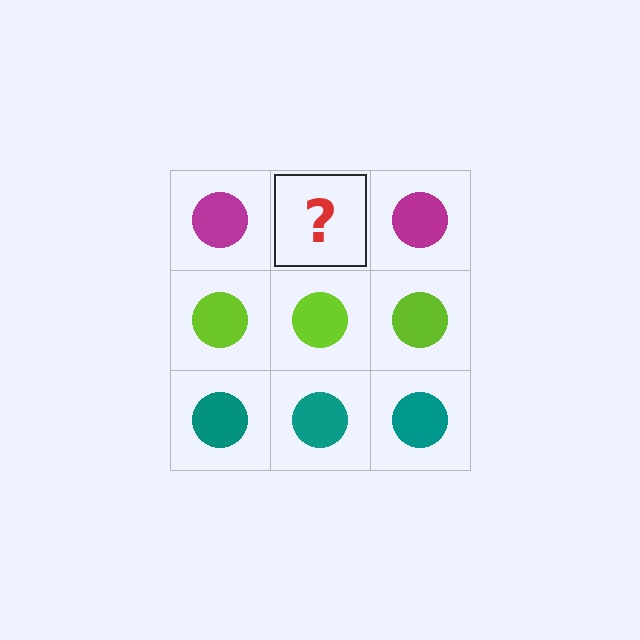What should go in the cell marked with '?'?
The missing cell should contain a magenta circle.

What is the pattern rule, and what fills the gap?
The rule is that each row has a consistent color. The gap should be filled with a magenta circle.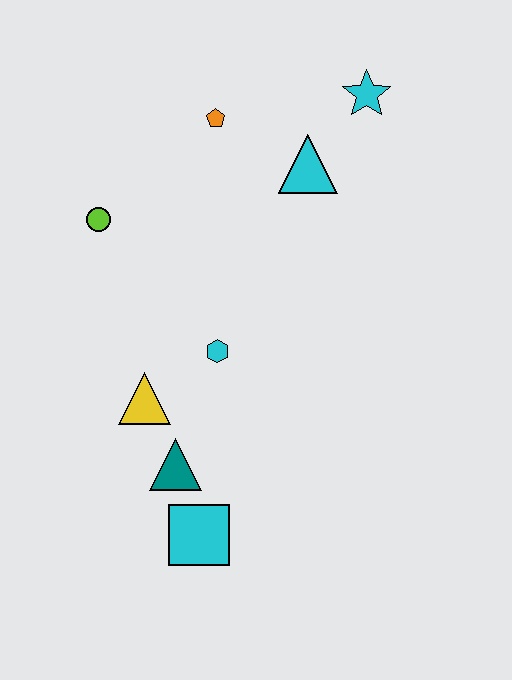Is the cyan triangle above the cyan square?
Yes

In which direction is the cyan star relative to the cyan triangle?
The cyan star is above the cyan triangle.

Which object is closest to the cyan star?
The cyan triangle is closest to the cyan star.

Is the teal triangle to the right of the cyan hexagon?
No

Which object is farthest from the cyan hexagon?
The cyan star is farthest from the cyan hexagon.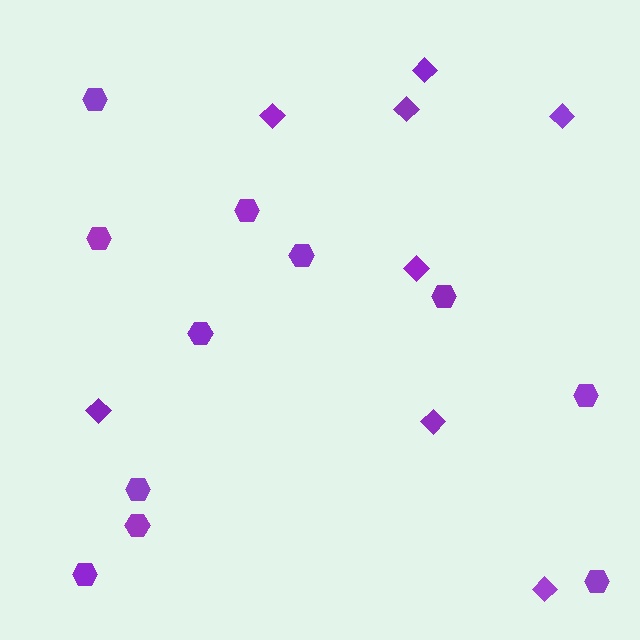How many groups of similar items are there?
There are 2 groups: one group of hexagons (11) and one group of diamonds (8).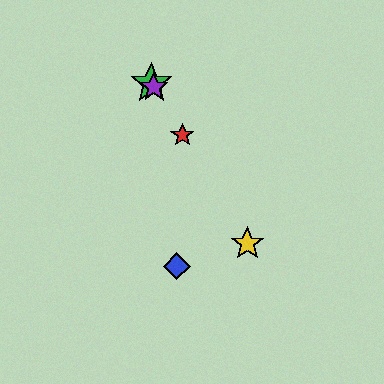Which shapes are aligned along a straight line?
The red star, the green star, the yellow star, the purple star are aligned along a straight line.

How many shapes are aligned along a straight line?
4 shapes (the red star, the green star, the yellow star, the purple star) are aligned along a straight line.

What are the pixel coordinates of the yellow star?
The yellow star is at (247, 244).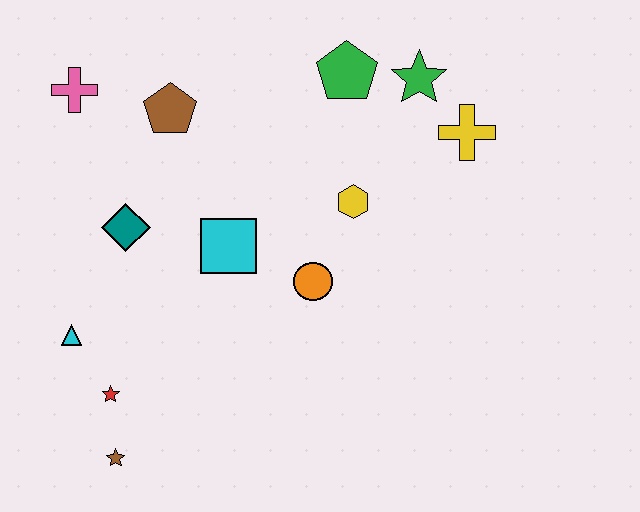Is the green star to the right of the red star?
Yes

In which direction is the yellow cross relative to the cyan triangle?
The yellow cross is to the right of the cyan triangle.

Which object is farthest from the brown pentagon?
The brown star is farthest from the brown pentagon.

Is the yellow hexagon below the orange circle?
No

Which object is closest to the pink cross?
The brown pentagon is closest to the pink cross.